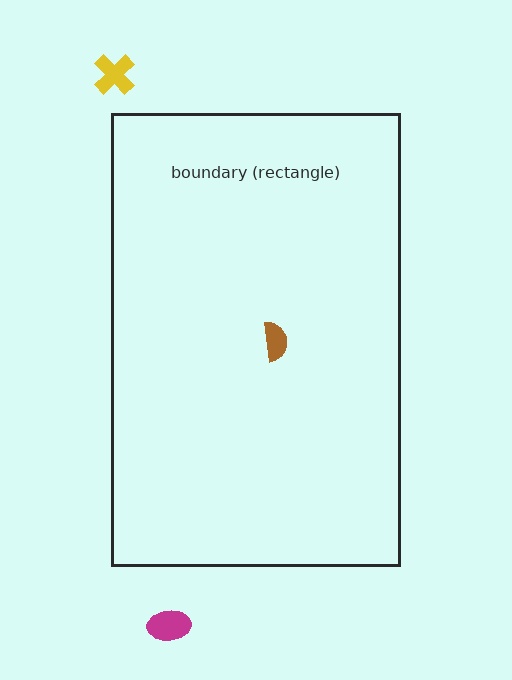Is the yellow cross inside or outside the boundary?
Outside.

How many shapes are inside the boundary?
1 inside, 2 outside.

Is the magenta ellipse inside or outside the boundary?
Outside.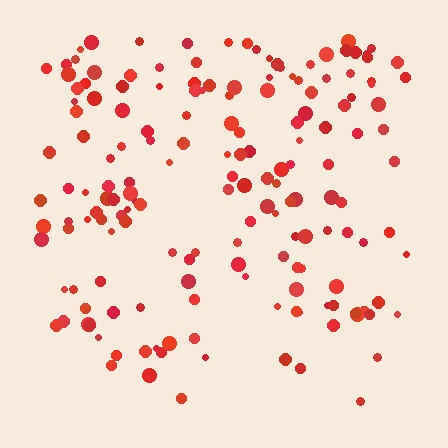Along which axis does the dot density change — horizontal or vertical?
Vertical.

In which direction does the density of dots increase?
From bottom to top, with the top side densest.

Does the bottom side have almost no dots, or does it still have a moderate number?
Still a moderate number, just noticeably fewer than the top.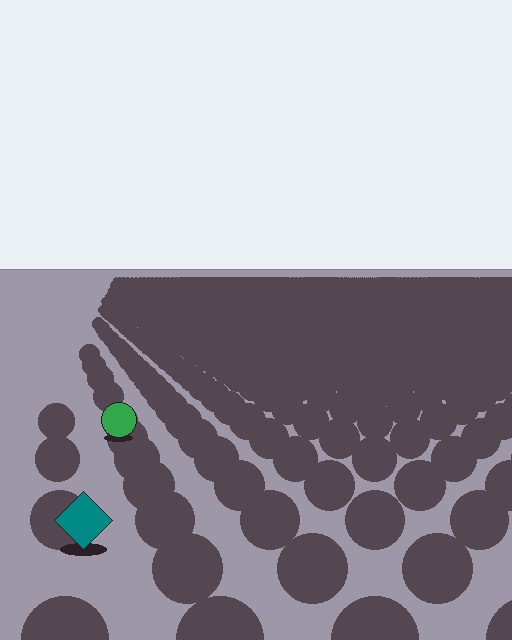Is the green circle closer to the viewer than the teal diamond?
No. The teal diamond is closer — you can tell from the texture gradient: the ground texture is coarser near it.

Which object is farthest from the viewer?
The green circle is farthest from the viewer. It appears smaller and the ground texture around it is denser.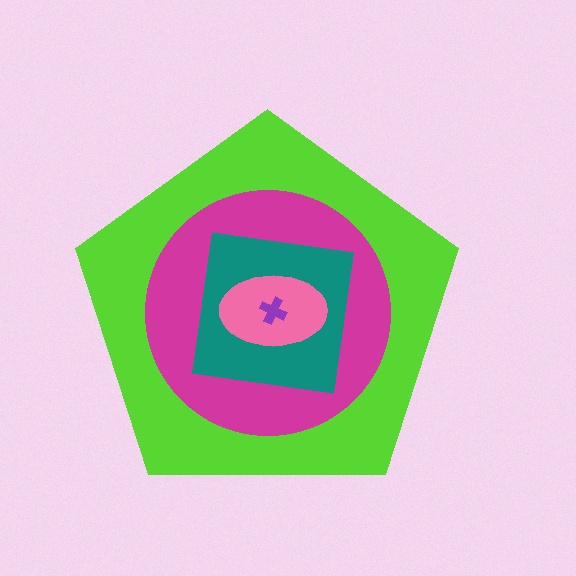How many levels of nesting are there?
5.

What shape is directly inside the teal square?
The pink ellipse.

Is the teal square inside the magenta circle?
Yes.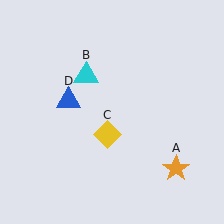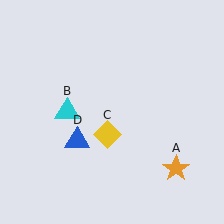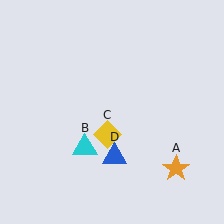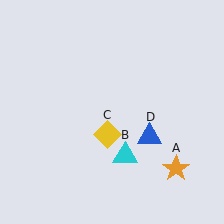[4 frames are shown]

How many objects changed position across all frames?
2 objects changed position: cyan triangle (object B), blue triangle (object D).